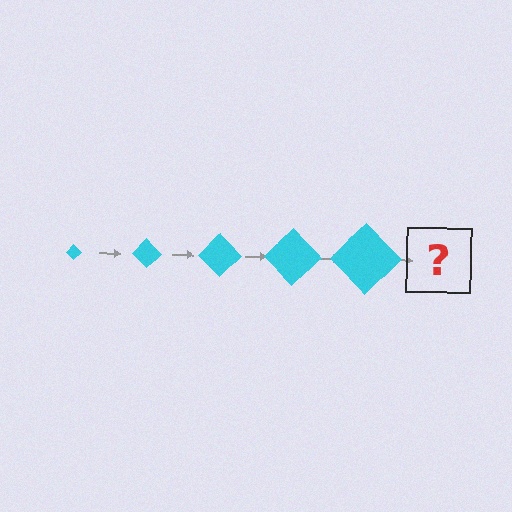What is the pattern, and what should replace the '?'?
The pattern is that the diamond gets progressively larger each step. The '?' should be a cyan diamond, larger than the previous one.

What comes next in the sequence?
The next element should be a cyan diamond, larger than the previous one.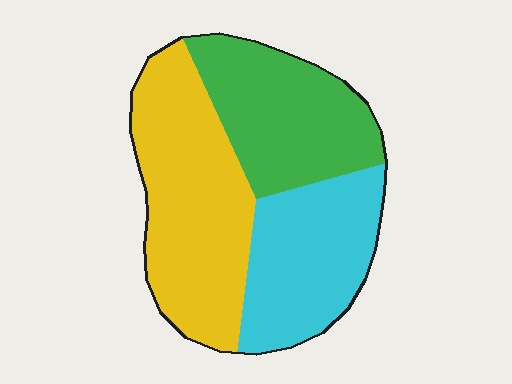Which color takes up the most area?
Yellow, at roughly 40%.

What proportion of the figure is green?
Green takes up between a sixth and a third of the figure.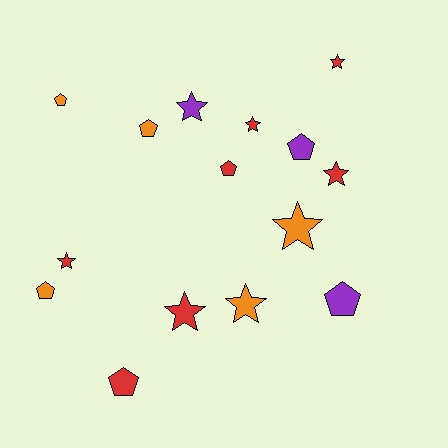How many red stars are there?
There are 5 red stars.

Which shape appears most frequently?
Star, with 8 objects.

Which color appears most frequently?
Red, with 7 objects.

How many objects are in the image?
There are 15 objects.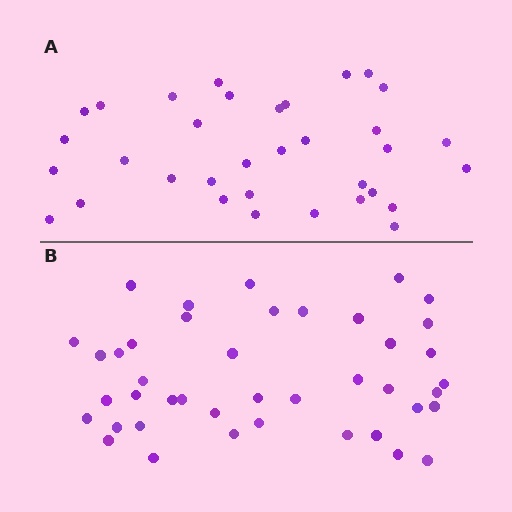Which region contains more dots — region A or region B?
Region B (the bottom region) has more dots.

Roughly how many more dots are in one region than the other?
Region B has roughly 8 or so more dots than region A.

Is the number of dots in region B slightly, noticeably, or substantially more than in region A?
Region B has only slightly more — the two regions are fairly close. The ratio is roughly 1.2 to 1.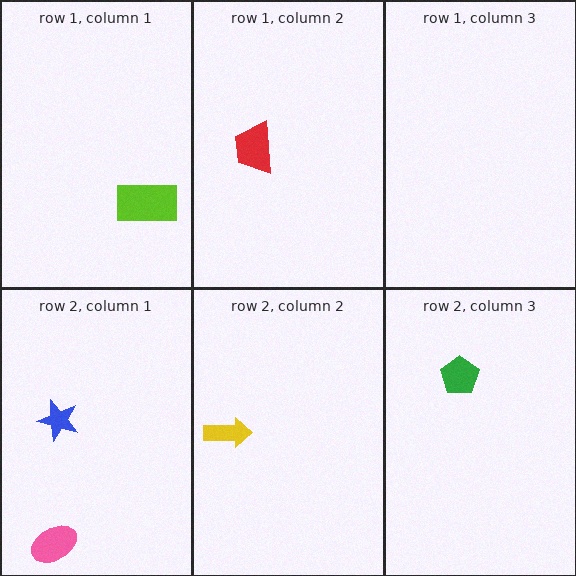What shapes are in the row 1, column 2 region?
The red trapezoid.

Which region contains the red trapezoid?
The row 1, column 2 region.